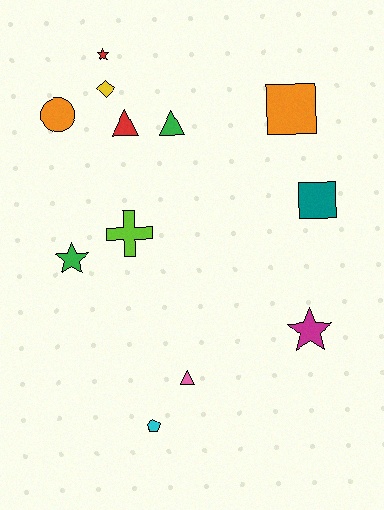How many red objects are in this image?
There are 2 red objects.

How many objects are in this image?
There are 12 objects.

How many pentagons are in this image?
There is 1 pentagon.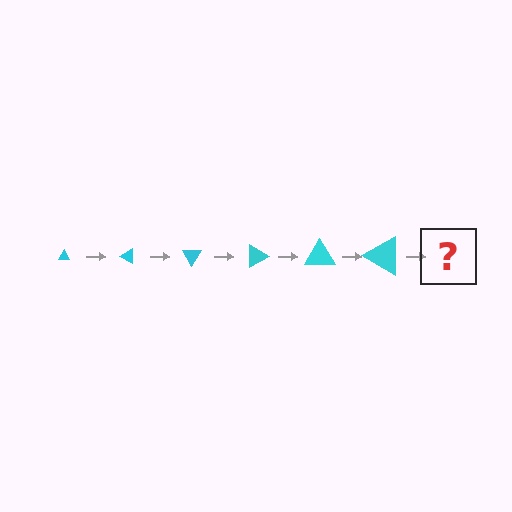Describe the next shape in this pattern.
It should be a triangle, larger than the previous one and rotated 180 degrees from the start.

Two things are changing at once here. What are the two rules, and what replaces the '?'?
The two rules are that the triangle grows larger each step and it rotates 30 degrees each step. The '?' should be a triangle, larger than the previous one and rotated 180 degrees from the start.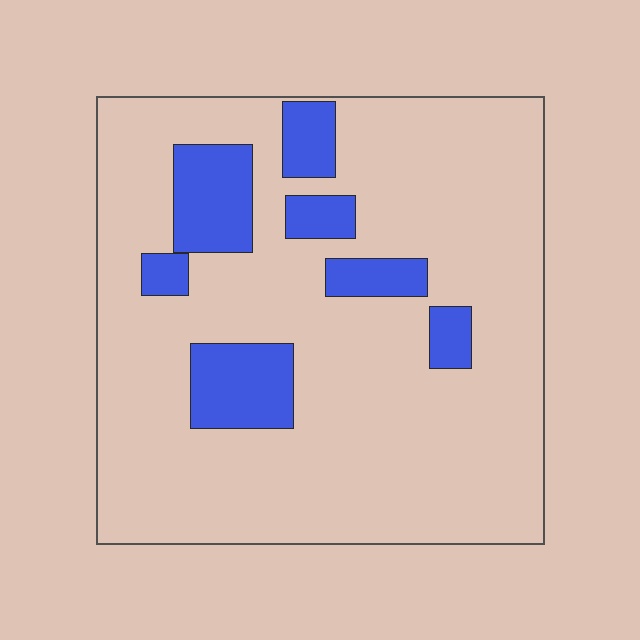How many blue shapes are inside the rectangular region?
7.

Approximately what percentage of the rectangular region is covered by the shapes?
Approximately 15%.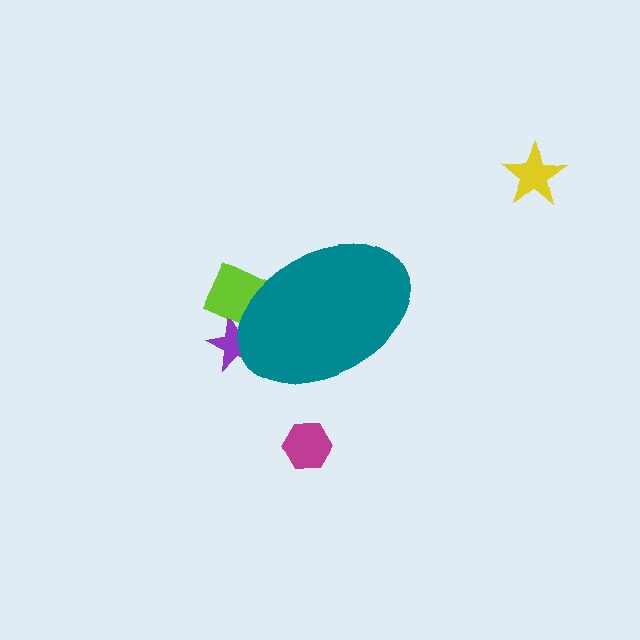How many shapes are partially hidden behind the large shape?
2 shapes are partially hidden.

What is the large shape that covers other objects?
A teal ellipse.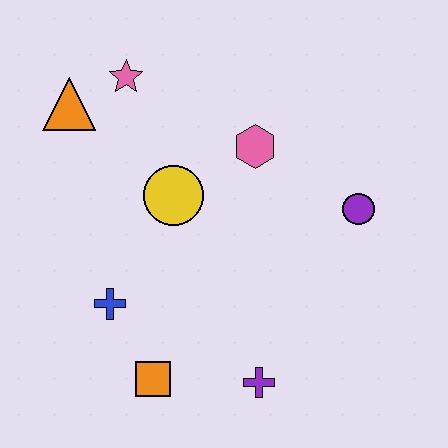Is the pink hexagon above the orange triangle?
No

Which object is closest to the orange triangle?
The pink star is closest to the orange triangle.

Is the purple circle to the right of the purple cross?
Yes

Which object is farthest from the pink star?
The purple cross is farthest from the pink star.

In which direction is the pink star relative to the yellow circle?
The pink star is above the yellow circle.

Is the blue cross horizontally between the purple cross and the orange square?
No